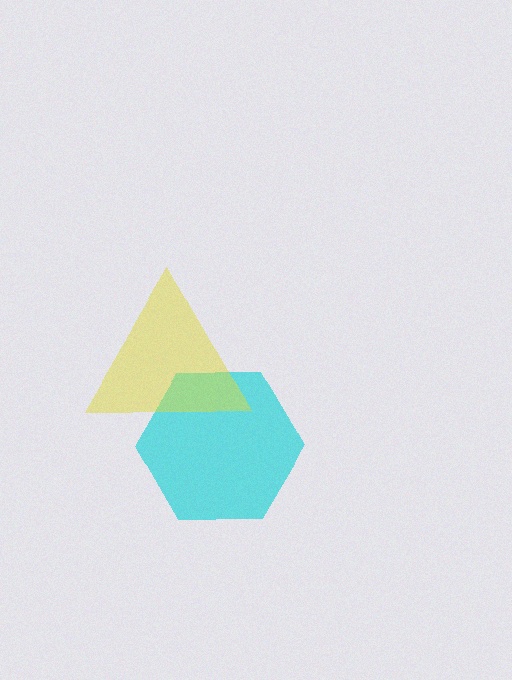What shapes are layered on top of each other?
The layered shapes are: a cyan hexagon, a yellow triangle.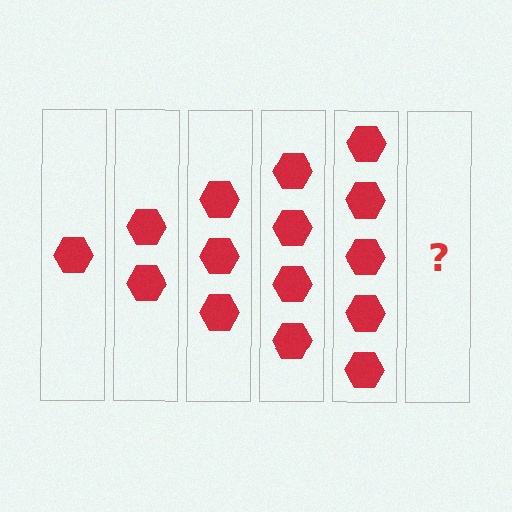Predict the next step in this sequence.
The next step is 6 hexagons.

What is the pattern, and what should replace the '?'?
The pattern is that each step adds one more hexagon. The '?' should be 6 hexagons.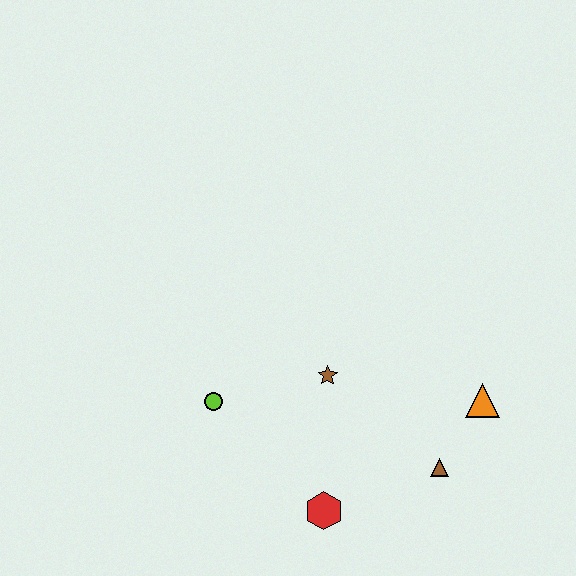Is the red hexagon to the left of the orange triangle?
Yes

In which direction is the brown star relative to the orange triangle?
The brown star is to the left of the orange triangle.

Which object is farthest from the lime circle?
The orange triangle is farthest from the lime circle.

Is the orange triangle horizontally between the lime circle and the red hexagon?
No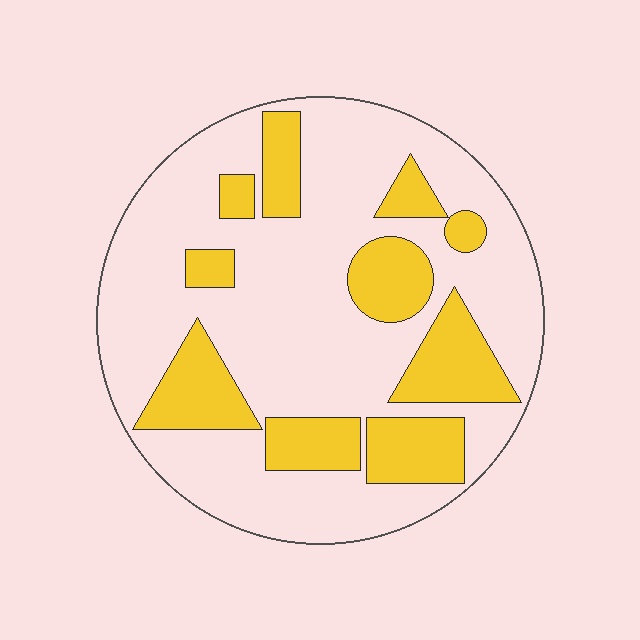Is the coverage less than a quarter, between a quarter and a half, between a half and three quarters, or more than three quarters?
Between a quarter and a half.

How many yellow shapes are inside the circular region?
10.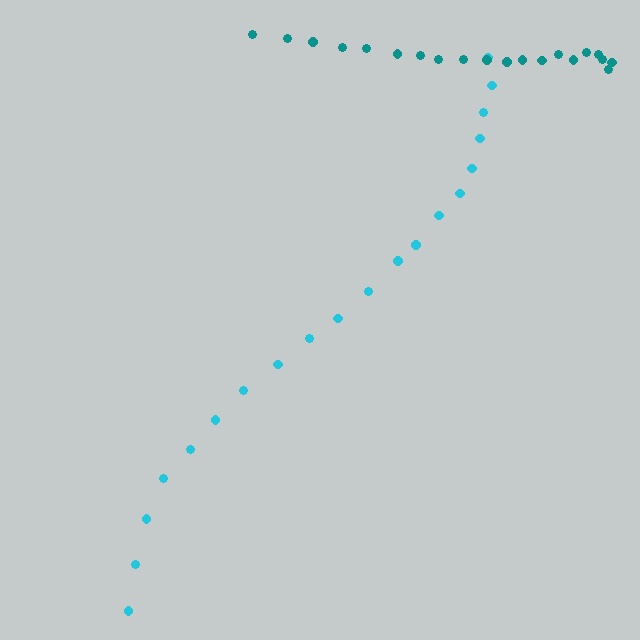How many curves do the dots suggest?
There are 2 distinct paths.